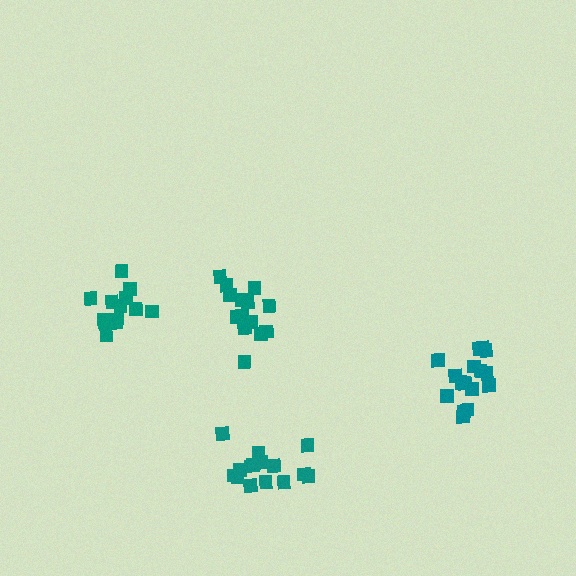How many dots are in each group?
Group 1: 14 dots, Group 2: 16 dots, Group 3: 13 dots, Group 4: 16 dots (59 total).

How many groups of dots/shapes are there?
There are 4 groups.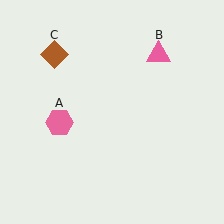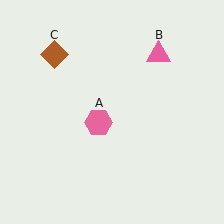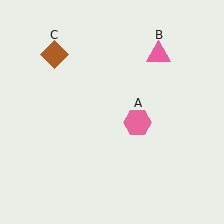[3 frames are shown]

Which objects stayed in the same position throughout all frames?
Pink triangle (object B) and brown diamond (object C) remained stationary.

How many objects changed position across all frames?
1 object changed position: pink hexagon (object A).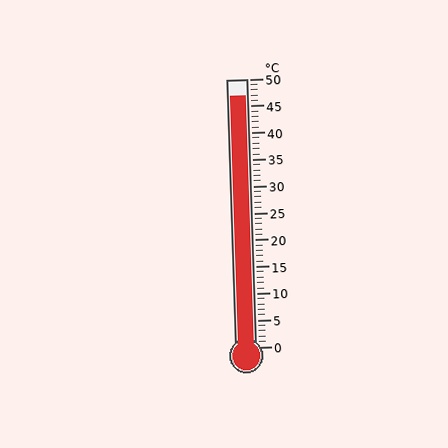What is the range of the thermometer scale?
The thermometer scale ranges from 0°C to 50°C.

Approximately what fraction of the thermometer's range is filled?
The thermometer is filled to approximately 95% of its range.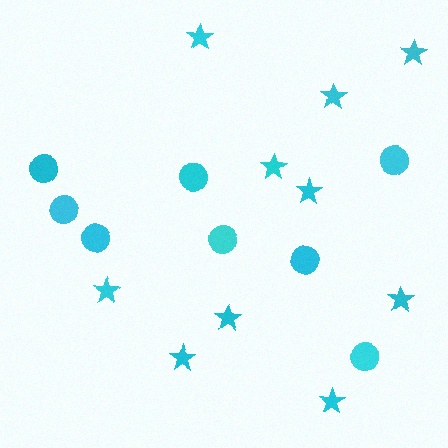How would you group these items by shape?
There are 2 groups: one group of stars (10) and one group of circles (8).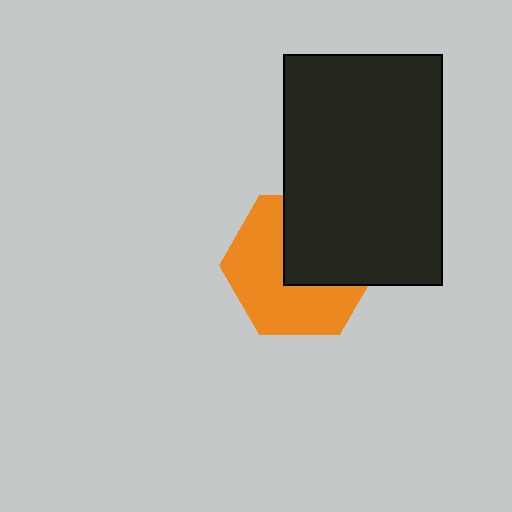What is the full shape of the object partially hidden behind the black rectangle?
The partially hidden object is an orange hexagon.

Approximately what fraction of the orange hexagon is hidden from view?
Roughly 42% of the orange hexagon is hidden behind the black rectangle.